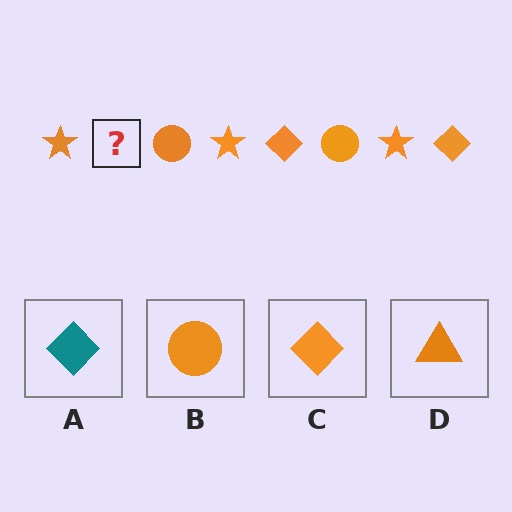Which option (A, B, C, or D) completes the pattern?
C.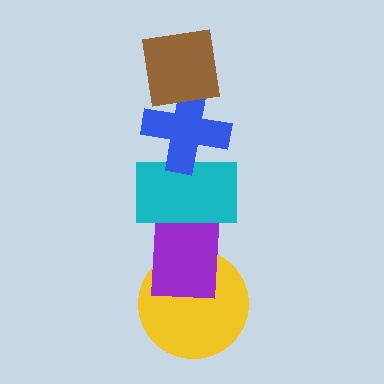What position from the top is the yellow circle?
The yellow circle is 5th from the top.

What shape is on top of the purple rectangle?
The cyan rectangle is on top of the purple rectangle.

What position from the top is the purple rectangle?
The purple rectangle is 4th from the top.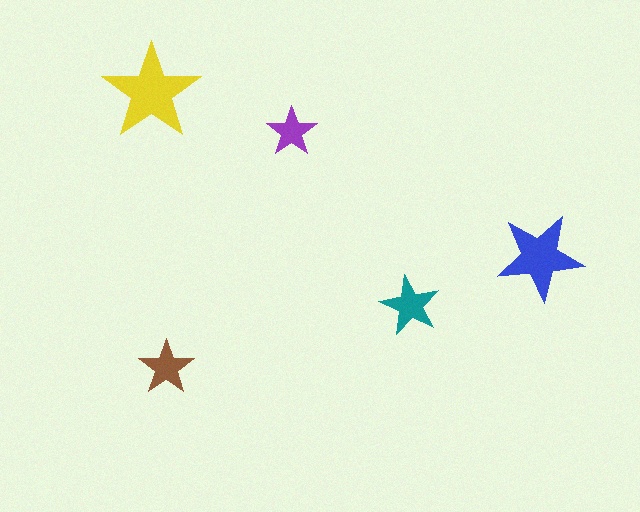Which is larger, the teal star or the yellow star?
The yellow one.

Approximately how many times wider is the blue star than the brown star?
About 1.5 times wider.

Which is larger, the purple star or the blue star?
The blue one.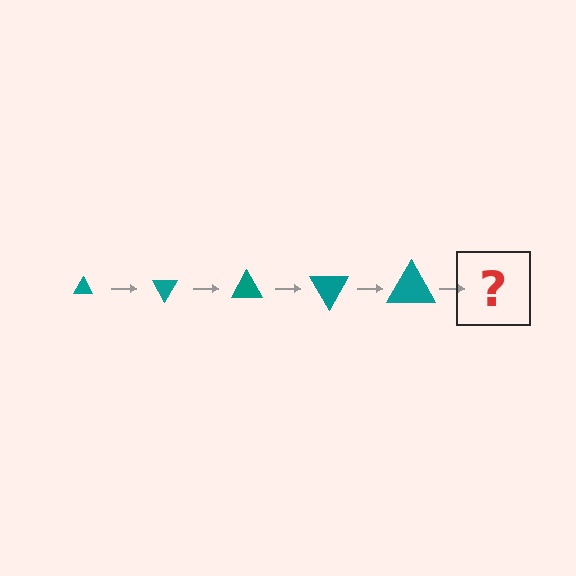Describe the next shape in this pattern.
It should be a triangle, larger than the previous one and rotated 300 degrees from the start.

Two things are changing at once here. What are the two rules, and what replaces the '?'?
The two rules are that the triangle grows larger each step and it rotates 60 degrees each step. The '?' should be a triangle, larger than the previous one and rotated 300 degrees from the start.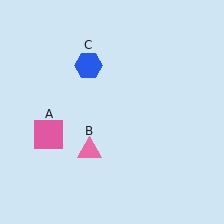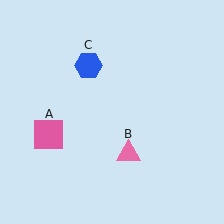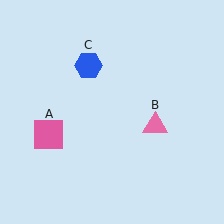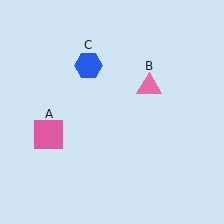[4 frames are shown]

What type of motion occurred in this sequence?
The pink triangle (object B) rotated counterclockwise around the center of the scene.